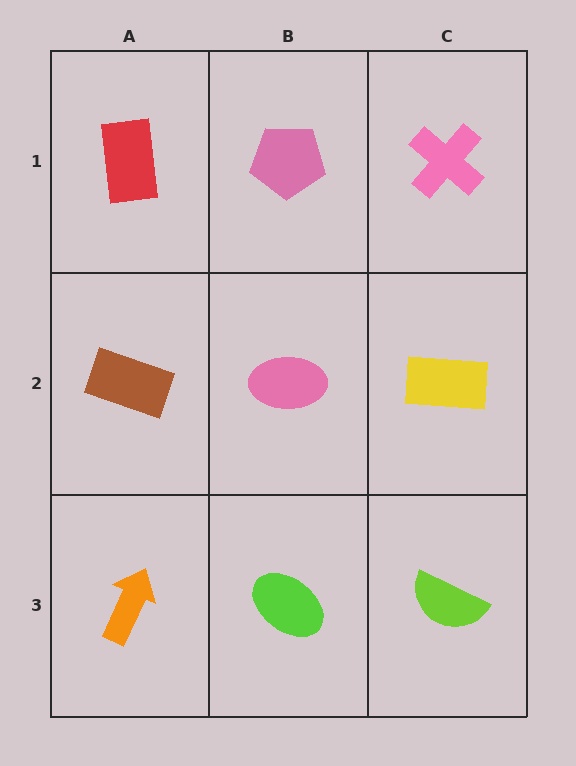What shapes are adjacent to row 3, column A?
A brown rectangle (row 2, column A), a lime ellipse (row 3, column B).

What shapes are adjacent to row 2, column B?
A pink pentagon (row 1, column B), a lime ellipse (row 3, column B), a brown rectangle (row 2, column A), a yellow rectangle (row 2, column C).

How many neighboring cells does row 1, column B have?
3.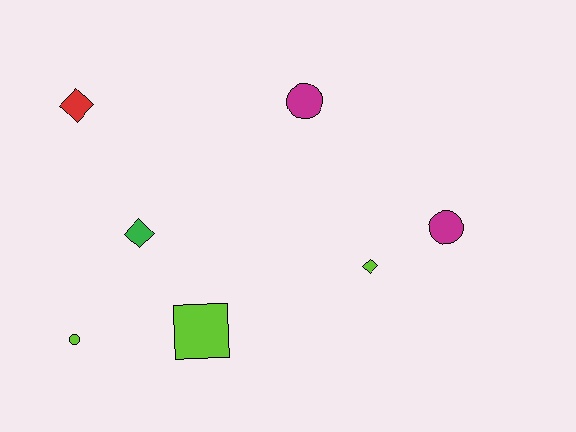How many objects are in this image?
There are 7 objects.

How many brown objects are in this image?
There are no brown objects.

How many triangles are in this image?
There are no triangles.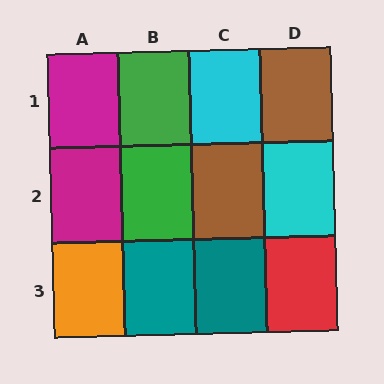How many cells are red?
1 cell is red.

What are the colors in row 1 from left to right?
Magenta, green, cyan, brown.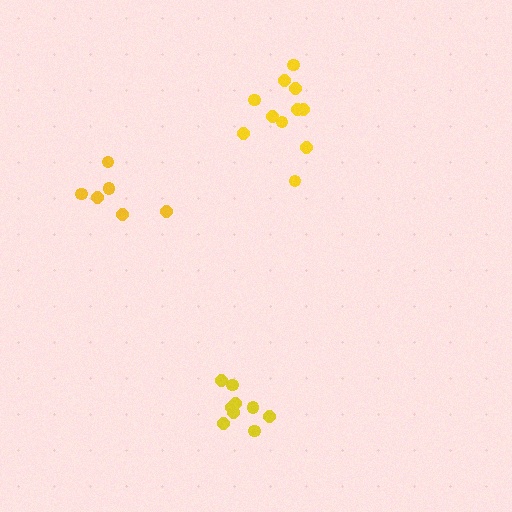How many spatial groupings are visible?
There are 3 spatial groupings.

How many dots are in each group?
Group 1: 9 dots, Group 2: 6 dots, Group 3: 11 dots (26 total).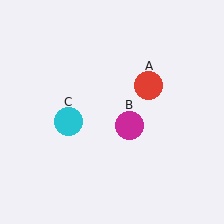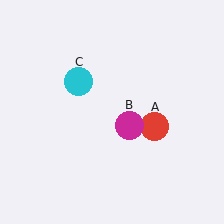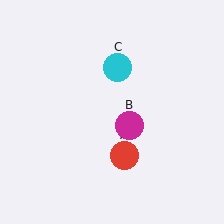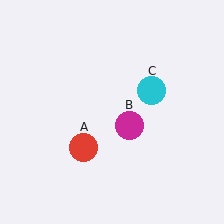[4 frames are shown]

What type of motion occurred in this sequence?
The red circle (object A), cyan circle (object C) rotated clockwise around the center of the scene.